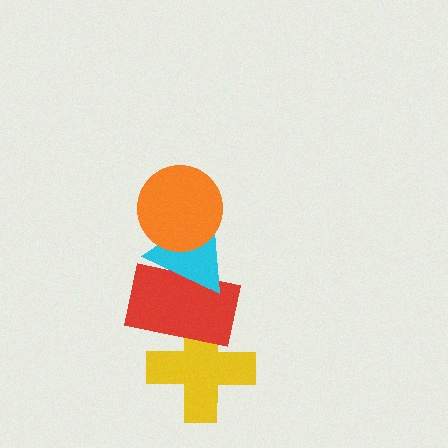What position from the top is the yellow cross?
The yellow cross is 4th from the top.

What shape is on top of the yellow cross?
The red rectangle is on top of the yellow cross.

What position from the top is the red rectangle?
The red rectangle is 3rd from the top.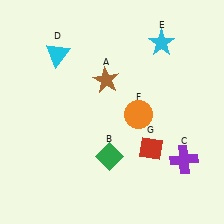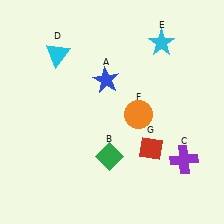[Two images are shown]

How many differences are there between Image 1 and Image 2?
There is 1 difference between the two images.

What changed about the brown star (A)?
In Image 1, A is brown. In Image 2, it changed to blue.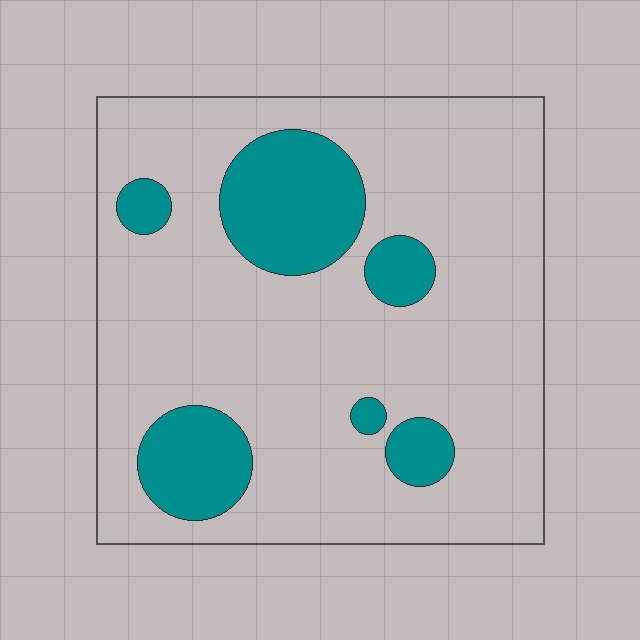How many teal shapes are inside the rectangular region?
6.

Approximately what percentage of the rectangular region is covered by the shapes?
Approximately 20%.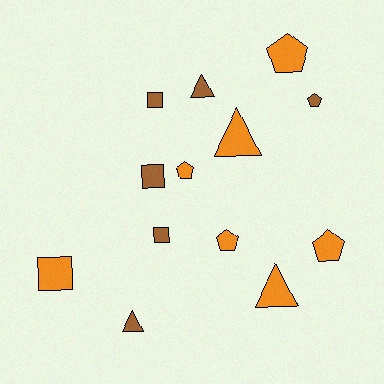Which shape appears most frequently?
Pentagon, with 5 objects.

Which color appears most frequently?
Orange, with 7 objects.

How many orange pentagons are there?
There are 4 orange pentagons.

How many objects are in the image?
There are 13 objects.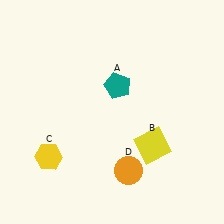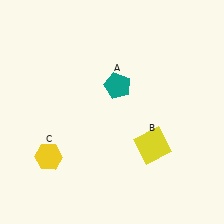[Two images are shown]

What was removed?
The orange circle (D) was removed in Image 2.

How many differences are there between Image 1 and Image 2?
There is 1 difference between the two images.